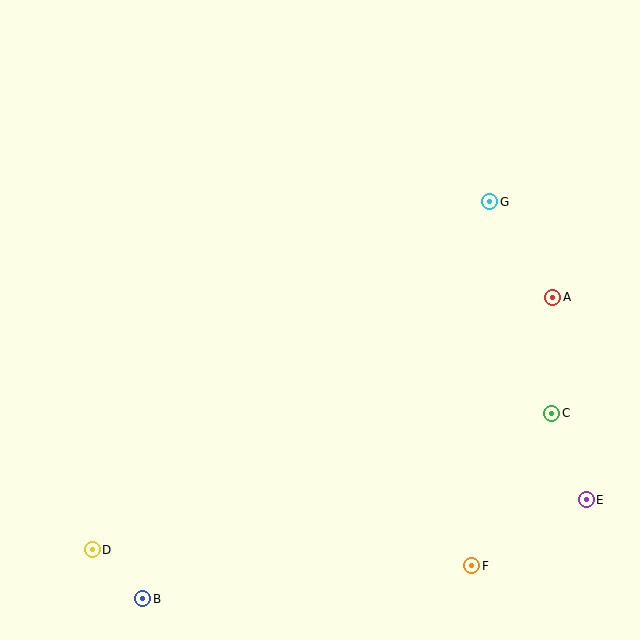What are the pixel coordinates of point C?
Point C is at (552, 413).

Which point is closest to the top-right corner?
Point G is closest to the top-right corner.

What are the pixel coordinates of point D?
Point D is at (92, 550).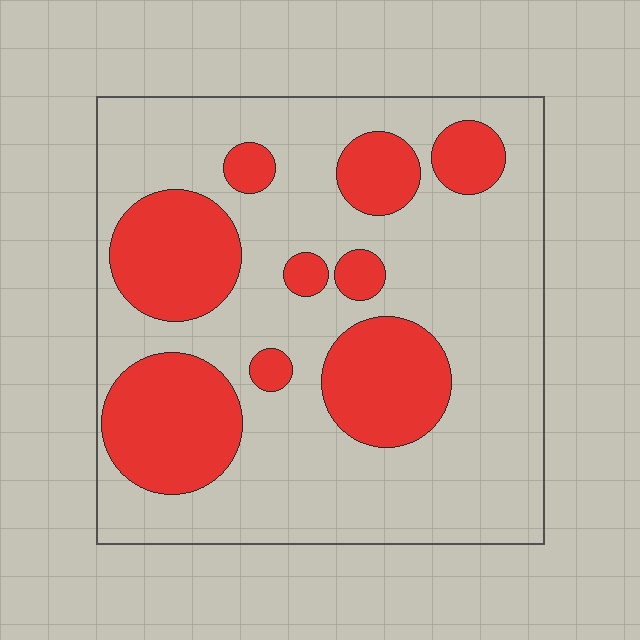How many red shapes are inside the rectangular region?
9.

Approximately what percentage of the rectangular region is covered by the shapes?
Approximately 30%.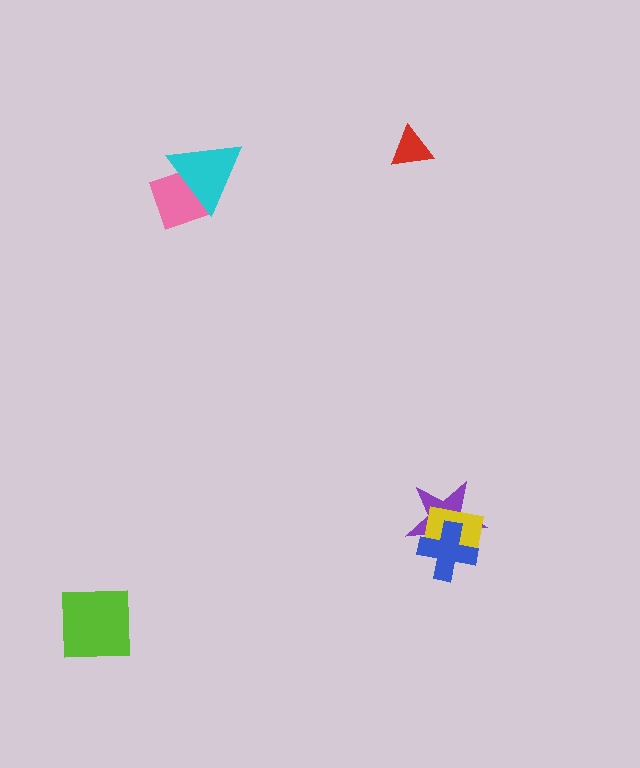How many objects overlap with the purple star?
2 objects overlap with the purple star.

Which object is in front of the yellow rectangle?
The blue cross is in front of the yellow rectangle.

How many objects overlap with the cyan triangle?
1 object overlaps with the cyan triangle.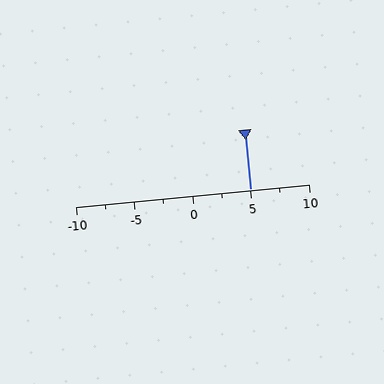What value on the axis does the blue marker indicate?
The marker indicates approximately 5.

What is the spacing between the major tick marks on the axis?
The major ticks are spaced 5 apart.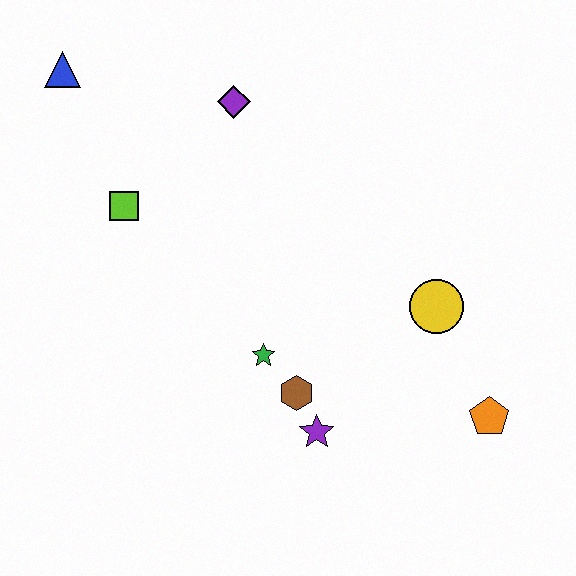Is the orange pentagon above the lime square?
No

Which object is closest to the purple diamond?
The lime square is closest to the purple diamond.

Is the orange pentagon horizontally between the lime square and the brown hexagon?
No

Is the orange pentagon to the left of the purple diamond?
No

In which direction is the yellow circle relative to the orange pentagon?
The yellow circle is above the orange pentagon.